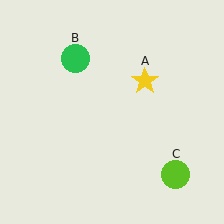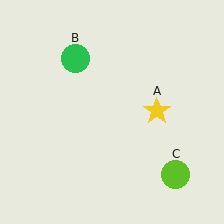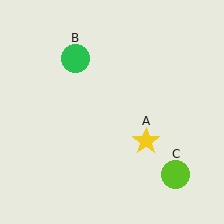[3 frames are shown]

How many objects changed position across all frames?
1 object changed position: yellow star (object A).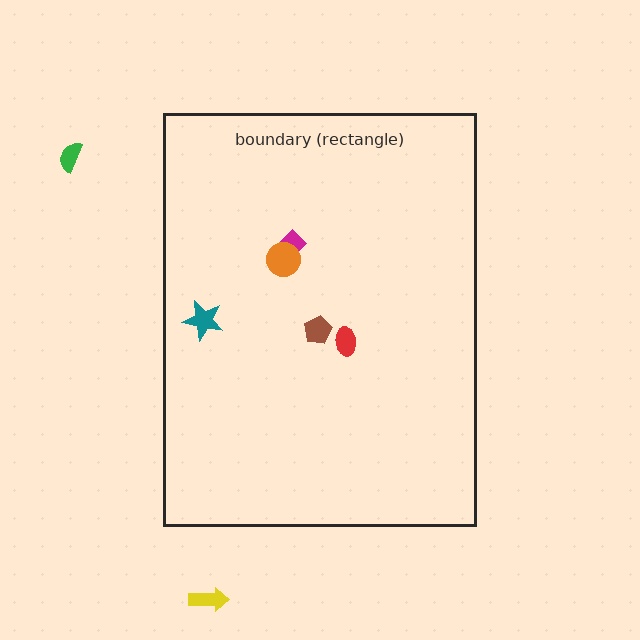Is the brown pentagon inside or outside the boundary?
Inside.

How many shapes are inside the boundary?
5 inside, 2 outside.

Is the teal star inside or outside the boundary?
Inside.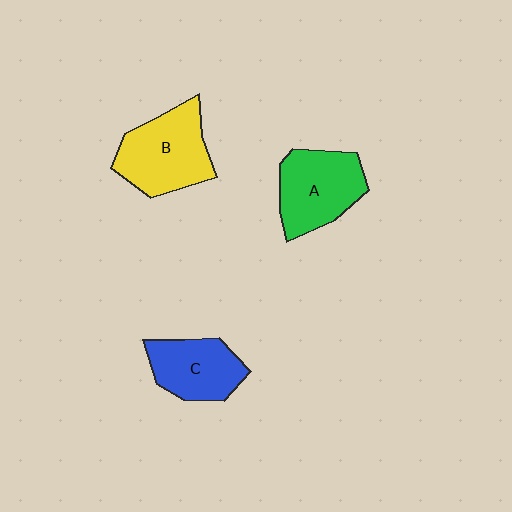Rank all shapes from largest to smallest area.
From largest to smallest: B (yellow), A (green), C (blue).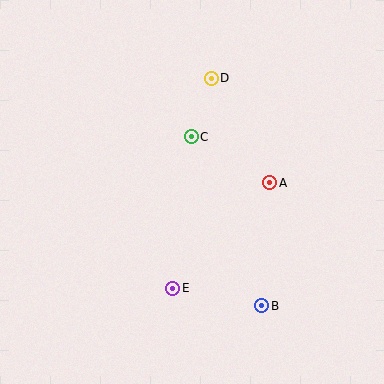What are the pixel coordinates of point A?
Point A is at (270, 183).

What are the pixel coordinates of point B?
Point B is at (262, 306).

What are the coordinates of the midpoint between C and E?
The midpoint between C and E is at (182, 213).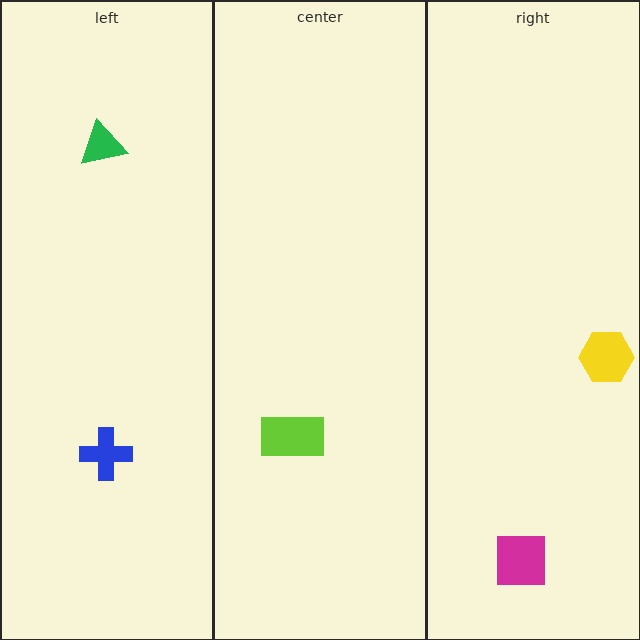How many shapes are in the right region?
2.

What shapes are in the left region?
The green triangle, the blue cross.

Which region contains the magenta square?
The right region.